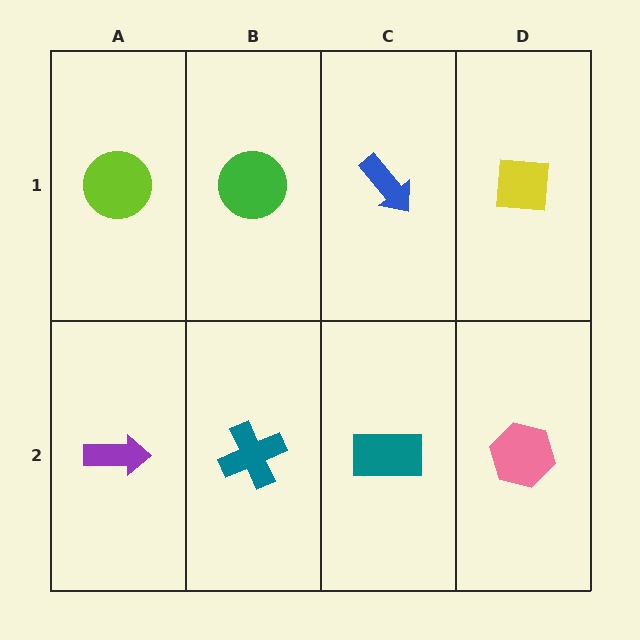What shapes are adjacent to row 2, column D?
A yellow square (row 1, column D), a teal rectangle (row 2, column C).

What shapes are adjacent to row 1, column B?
A teal cross (row 2, column B), a lime circle (row 1, column A), a blue arrow (row 1, column C).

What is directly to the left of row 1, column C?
A green circle.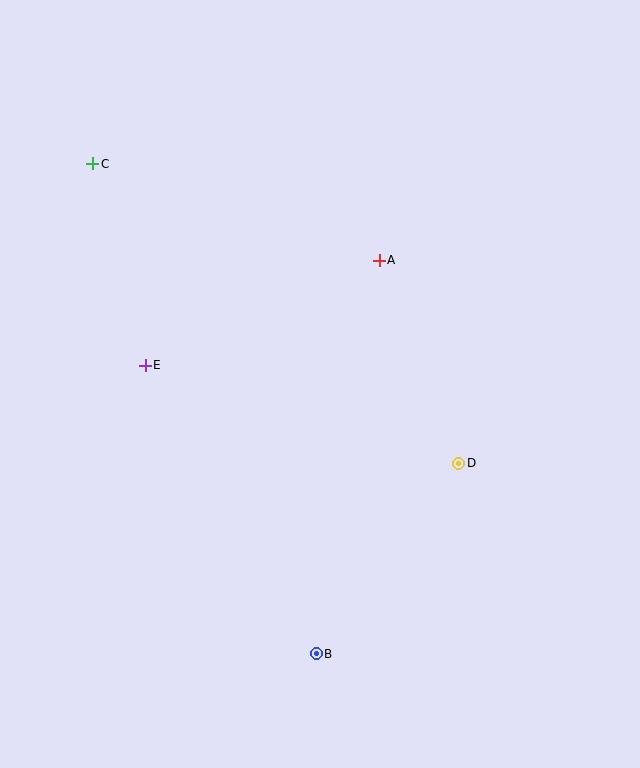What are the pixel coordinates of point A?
Point A is at (379, 260).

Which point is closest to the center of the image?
Point A at (379, 260) is closest to the center.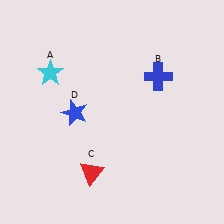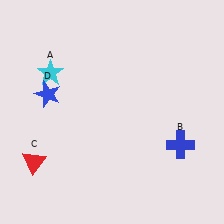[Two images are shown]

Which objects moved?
The objects that moved are: the blue cross (B), the red triangle (C), the blue star (D).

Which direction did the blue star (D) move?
The blue star (D) moved left.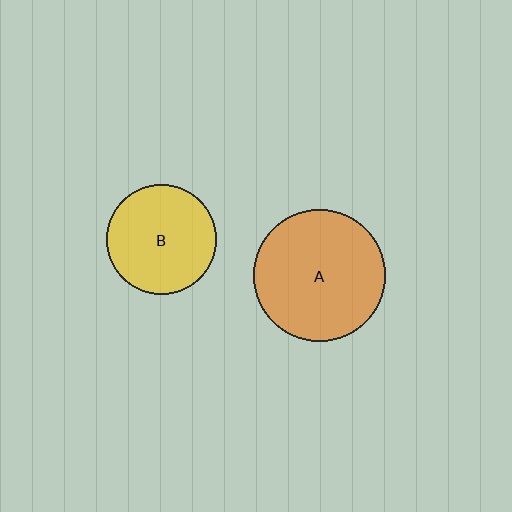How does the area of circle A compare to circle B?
Approximately 1.4 times.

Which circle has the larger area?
Circle A (orange).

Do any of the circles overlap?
No, none of the circles overlap.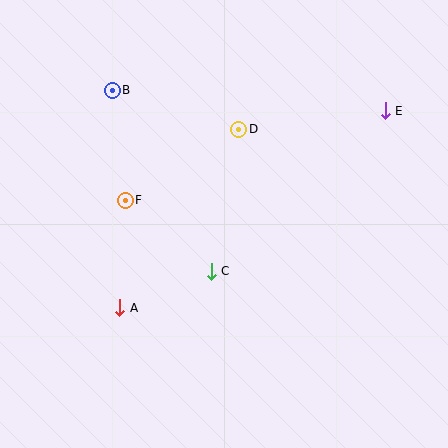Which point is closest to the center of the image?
Point C at (211, 271) is closest to the center.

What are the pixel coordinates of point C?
Point C is at (211, 271).